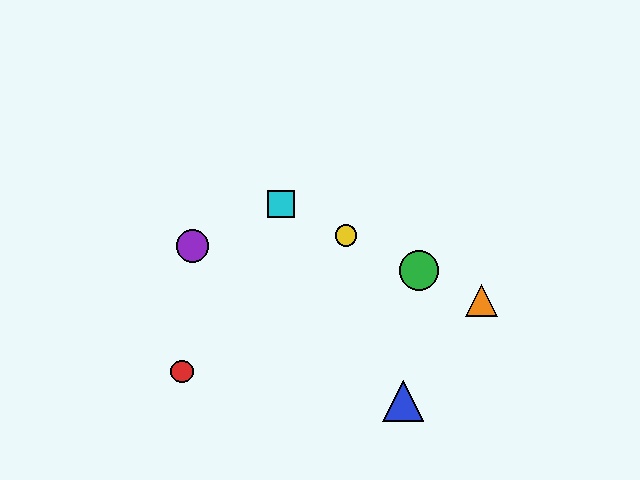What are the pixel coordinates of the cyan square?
The cyan square is at (281, 204).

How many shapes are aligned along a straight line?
4 shapes (the green circle, the yellow circle, the orange triangle, the cyan square) are aligned along a straight line.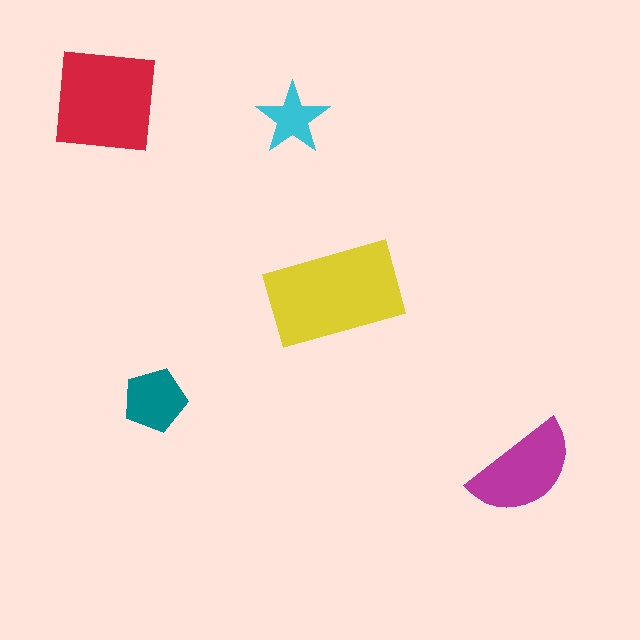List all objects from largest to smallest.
The yellow rectangle, the red square, the magenta semicircle, the teal pentagon, the cyan star.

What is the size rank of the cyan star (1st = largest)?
5th.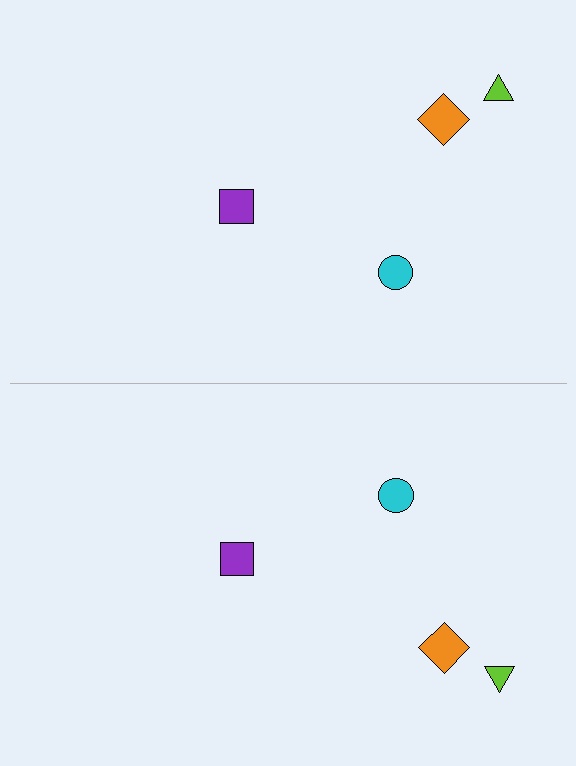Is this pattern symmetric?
Yes, this pattern has bilateral (reflection) symmetry.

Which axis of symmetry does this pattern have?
The pattern has a horizontal axis of symmetry running through the center of the image.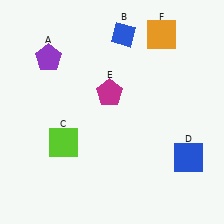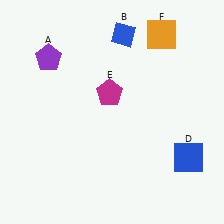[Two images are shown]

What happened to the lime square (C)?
The lime square (C) was removed in Image 2. It was in the bottom-left area of Image 1.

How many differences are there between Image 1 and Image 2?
There is 1 difference between the two images.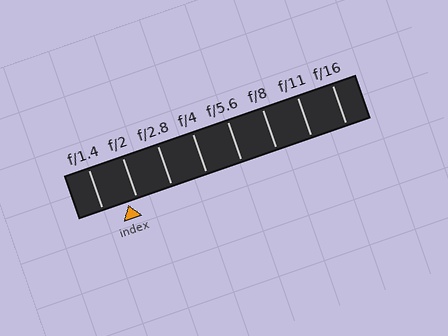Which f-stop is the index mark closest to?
The index mark is closest to f/2.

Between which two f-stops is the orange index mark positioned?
The index mark is between f/1.4 and f/2.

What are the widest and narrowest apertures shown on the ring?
The widest aperture shown is f/1.4 and the narrowest is f/16.